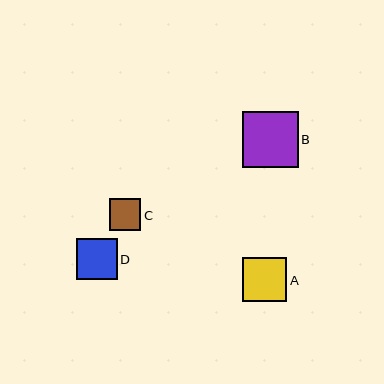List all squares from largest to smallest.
From largest to smallest: B, A, D, C.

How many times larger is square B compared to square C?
Square B is approximately 1.8 times the size of square C.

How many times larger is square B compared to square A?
Square B is approximately 1.3 times the size of square A.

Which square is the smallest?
Square C is the smallest with a size of approximately 31 pixels.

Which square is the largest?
Square B is the largest with a size of approximately 56 pixels.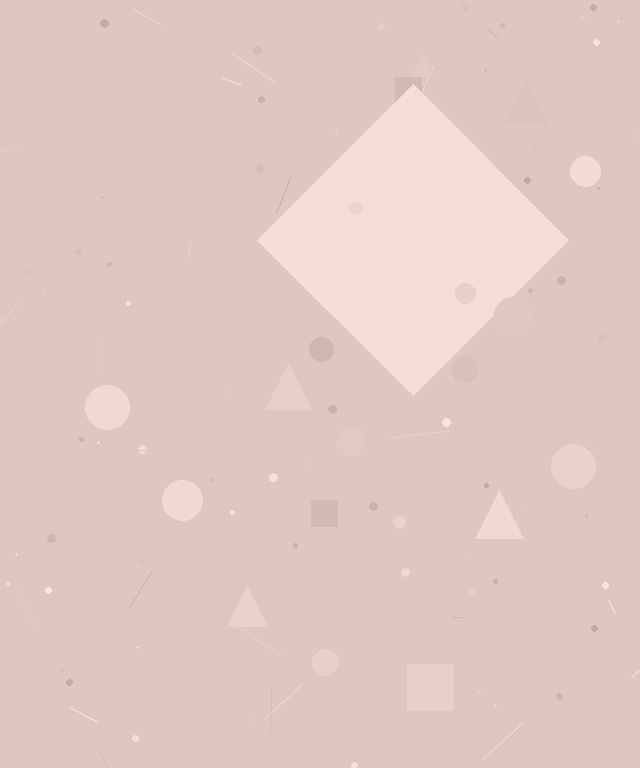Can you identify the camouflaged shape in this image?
The camouflaged shape is a diamond.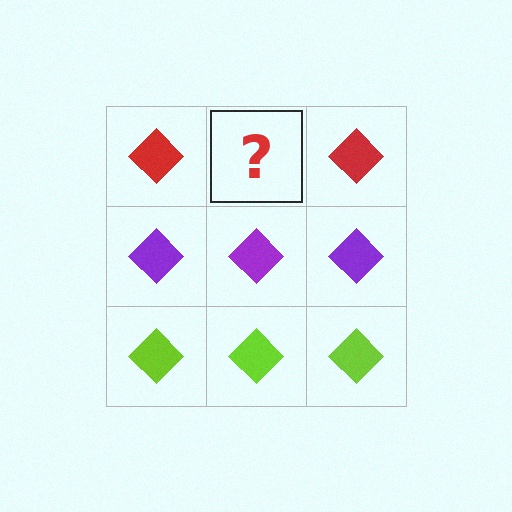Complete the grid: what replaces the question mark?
The question mark should be replaced with a red diamond.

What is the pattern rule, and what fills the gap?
The rule is that each row has a consistent color. The gap should be filled with a red diamond.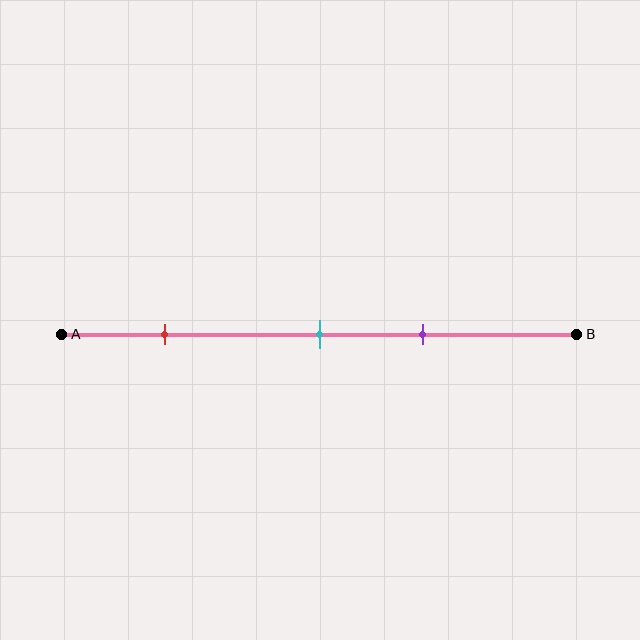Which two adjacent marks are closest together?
The cyan and purple marks are the closest adjacent pair.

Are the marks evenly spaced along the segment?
No, the marks are not evenly spaced.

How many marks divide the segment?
There are 3 marks dividing the segment.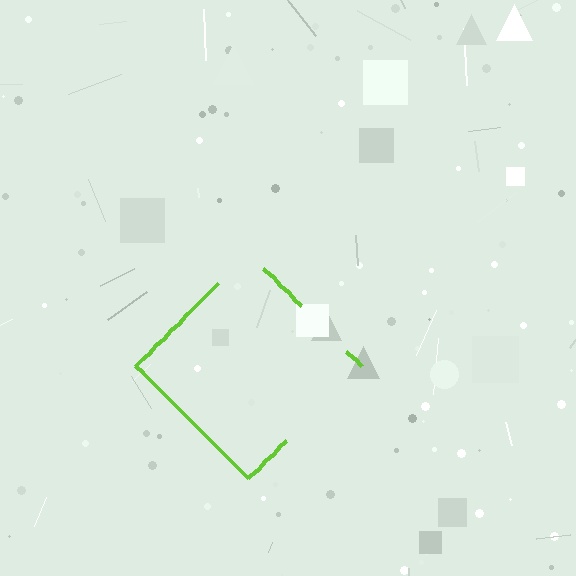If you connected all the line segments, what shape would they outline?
They would outline a diamond.